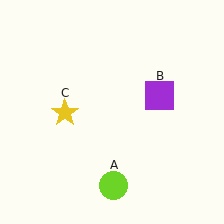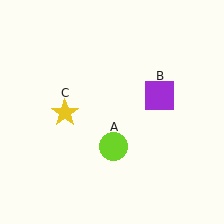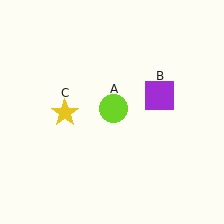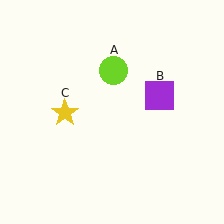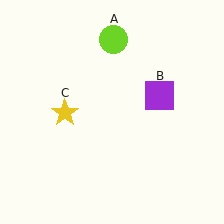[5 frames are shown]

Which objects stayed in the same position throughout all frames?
Purple square (object B) and yellow star (object C) remained stationary.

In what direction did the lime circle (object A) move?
The lime circle (object A) moved up.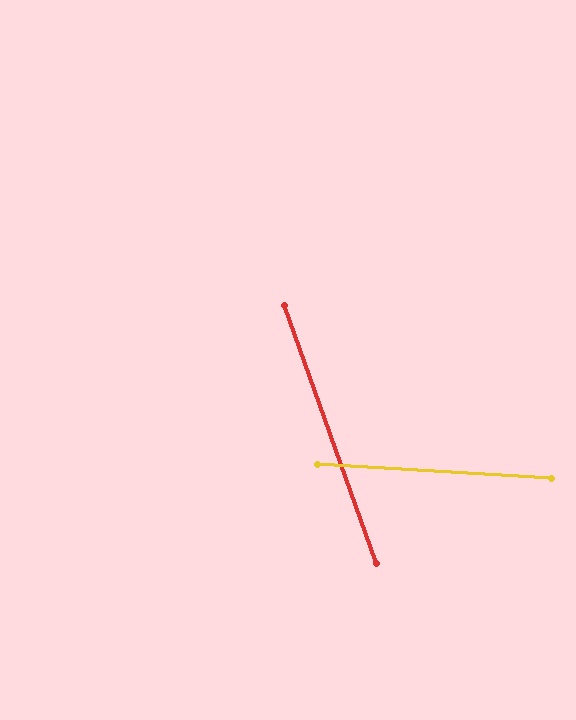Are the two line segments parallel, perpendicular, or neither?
Neither parallel nor perpendicular — they differ by about 67°.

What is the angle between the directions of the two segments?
Approximately 67 degrees.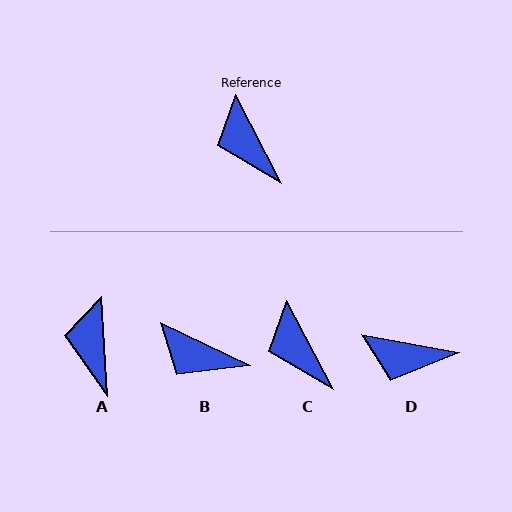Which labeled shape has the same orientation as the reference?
C.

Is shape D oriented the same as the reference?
No, it is off by about 52 degrees.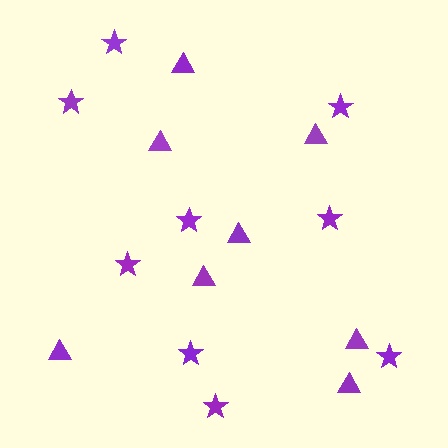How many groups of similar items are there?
There are 2 groups: one group of stars (9) and one group of triangles (8).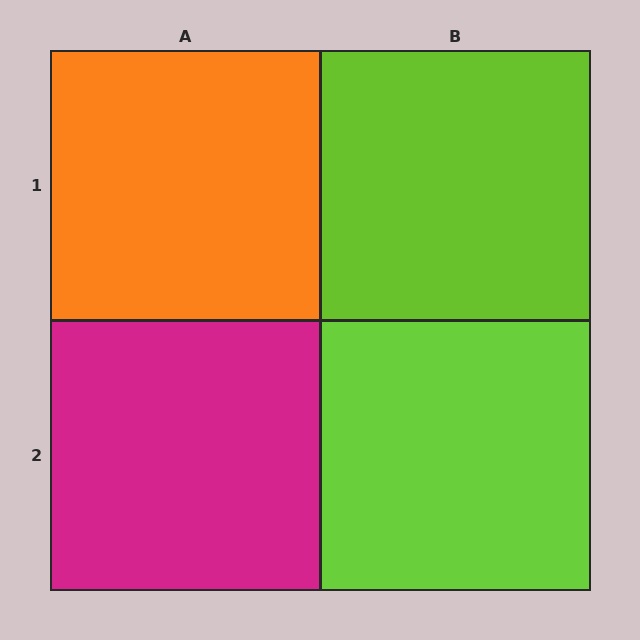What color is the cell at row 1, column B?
Lime.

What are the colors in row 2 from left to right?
Magenta, lime.